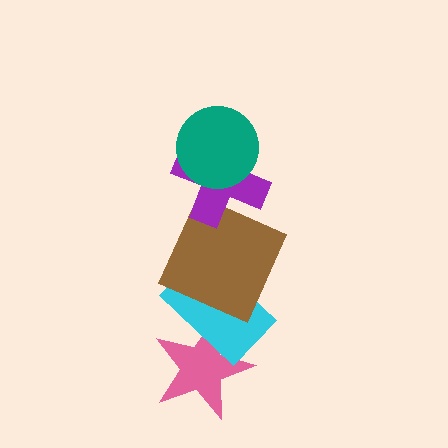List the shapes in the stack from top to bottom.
From top to bottom: the teal circle, the purple cross, the brown square, the cyan rectangle, the pink star.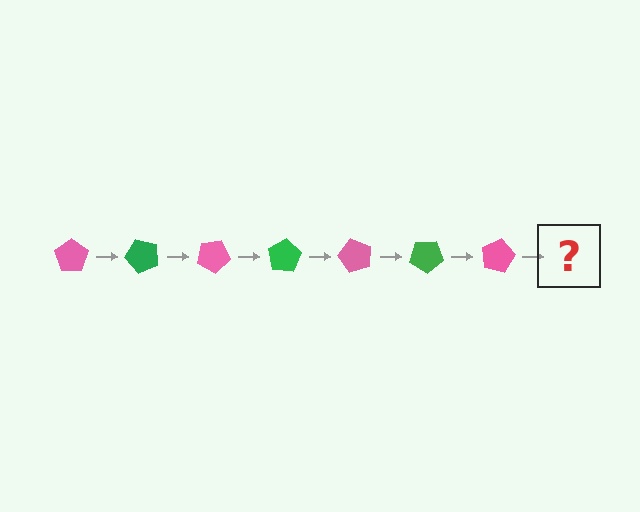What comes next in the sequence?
The next element should be a green pentagon, rotated 350 degrees from the start.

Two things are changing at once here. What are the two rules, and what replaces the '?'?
The two rules are that it rotates 50 degrees each step and the color cycles through pink and green. The '?' should be a green pentagon, rotated 350 degrees from the start.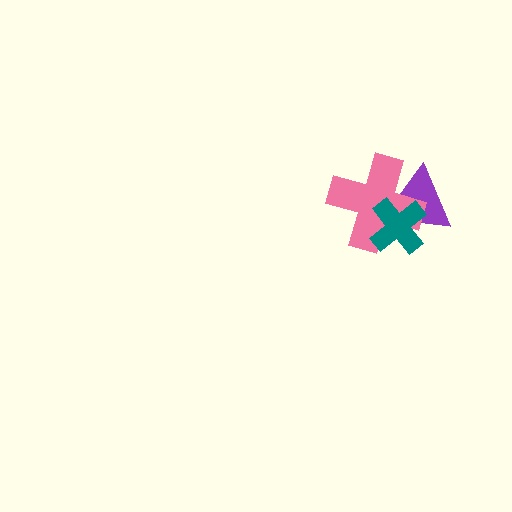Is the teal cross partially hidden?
No, no other shape covers it.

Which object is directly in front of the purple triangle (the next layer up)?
The pink cross is directly in front of the purple triangle.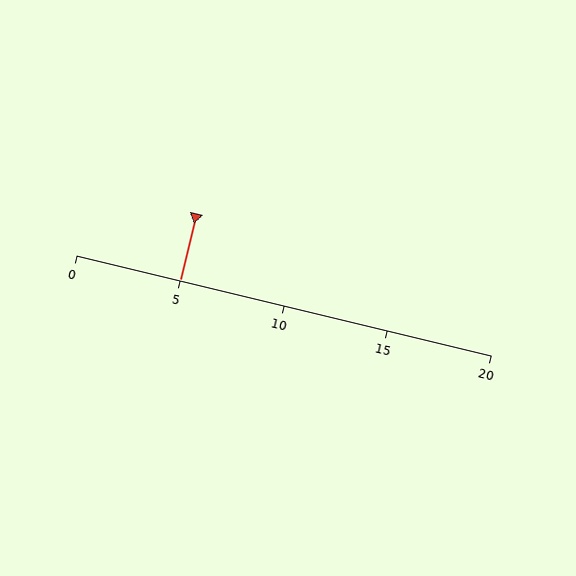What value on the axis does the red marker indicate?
The marker indicates approximately 5.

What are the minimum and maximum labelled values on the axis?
The axis runs from 0 to 20.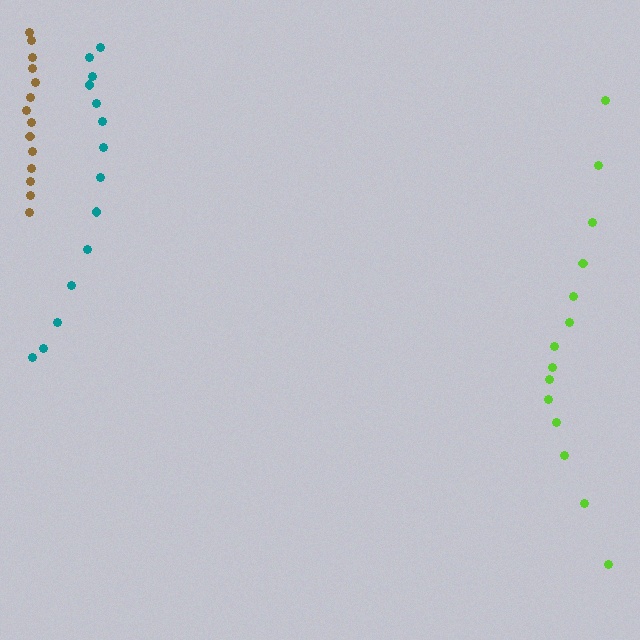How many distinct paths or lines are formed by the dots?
There are 3 distinct paths.